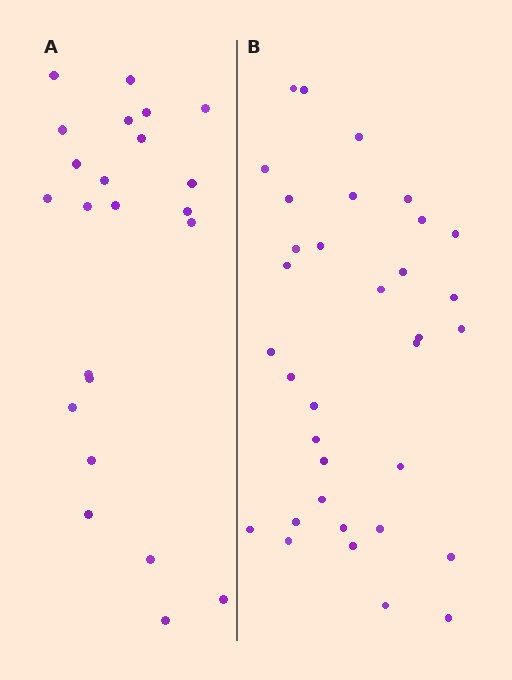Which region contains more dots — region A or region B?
Region B (the right region) has more dots.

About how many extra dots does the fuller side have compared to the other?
Region B has roughly 12 or so more dots than region A.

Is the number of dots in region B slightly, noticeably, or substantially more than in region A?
Region B has substantially more. The ratio is roughly 1.5 to 1.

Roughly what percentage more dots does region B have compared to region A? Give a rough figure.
About 50% more.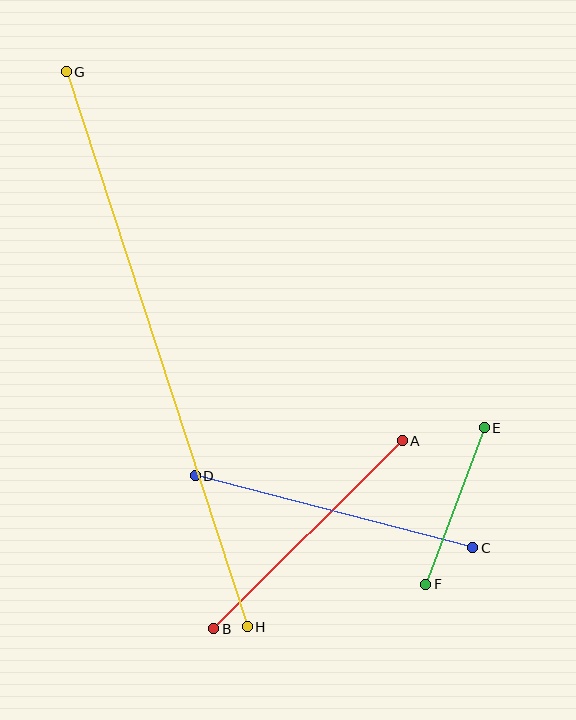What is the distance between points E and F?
The distance is approximately 167 pixels.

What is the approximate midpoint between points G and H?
The midpoint is at approximately (157, 349) pixels.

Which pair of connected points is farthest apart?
Points G and H are farthest apart.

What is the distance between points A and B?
The distance is approximately 266 pixels.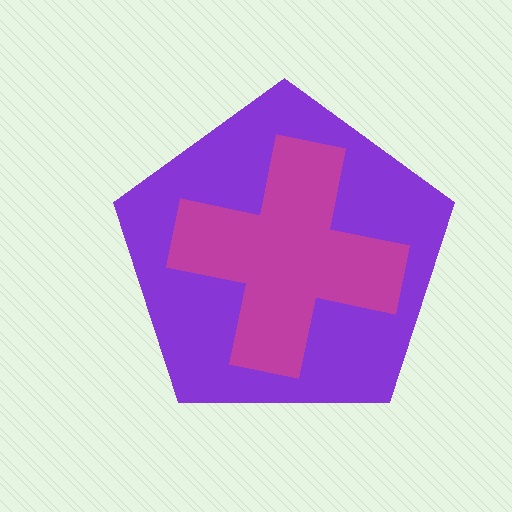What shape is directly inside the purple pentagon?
The magenta cross.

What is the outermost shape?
The purple pentagon.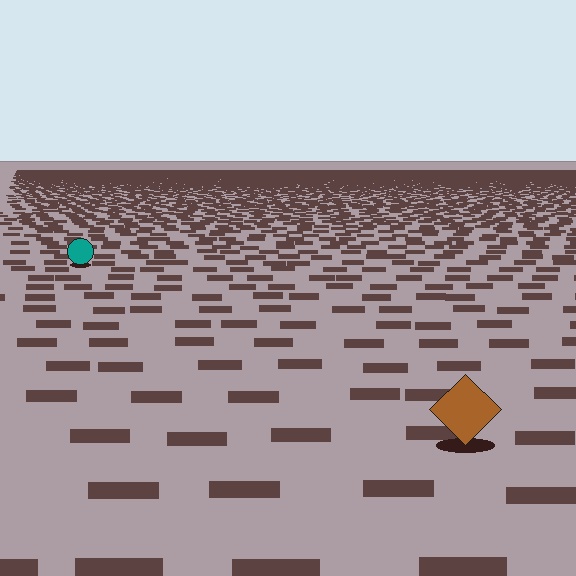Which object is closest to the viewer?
The brown diamond is closest. The texture marks near it are larger and more spread out.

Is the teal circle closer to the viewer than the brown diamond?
No. The brown diamond is closer — you can tell from the texture gradient: the ground texture is coarser near it.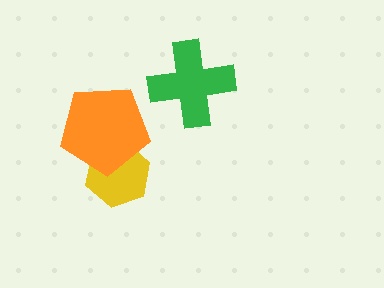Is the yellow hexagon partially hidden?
Yes, it is partially covered by another shape.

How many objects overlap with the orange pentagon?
1 object overlaps with the orange pentagon.